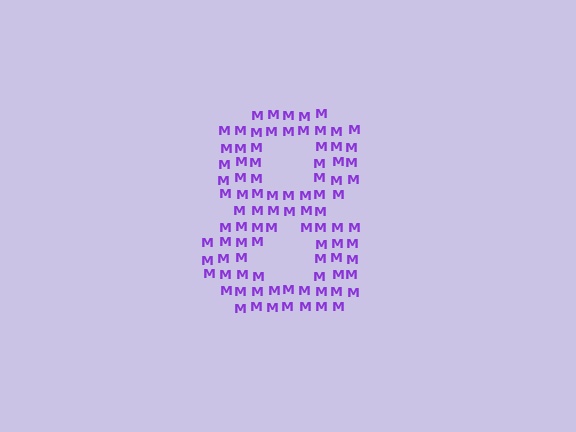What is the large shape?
The large shape is the digit 8.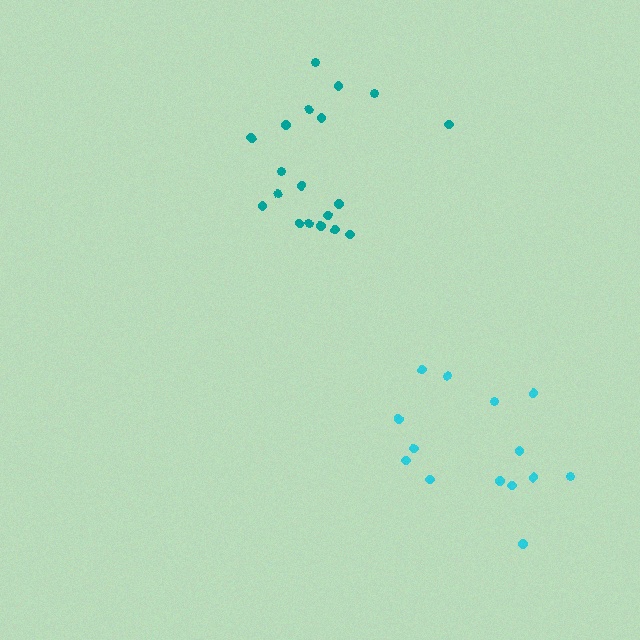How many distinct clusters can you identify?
There are 2 distinct clusters.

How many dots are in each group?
Group 1: 14 dots, Group 2: 19 dots (33 total).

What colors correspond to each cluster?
The clusters are colored: cyan, teal.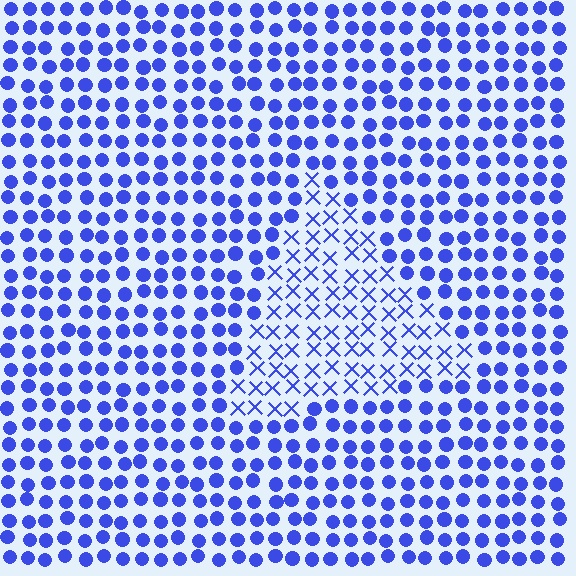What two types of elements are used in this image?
The image uses X marks inside the triangle region and circles outside it.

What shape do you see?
I see a triangle.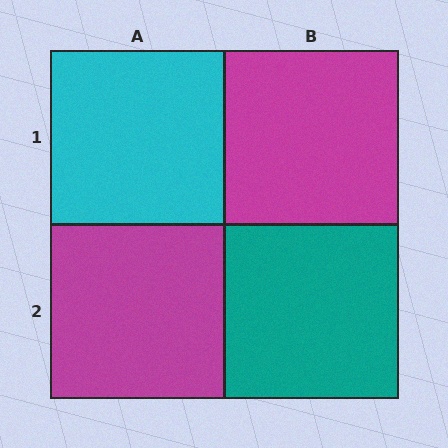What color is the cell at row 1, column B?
Magenta.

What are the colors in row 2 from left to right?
Magenta, teal.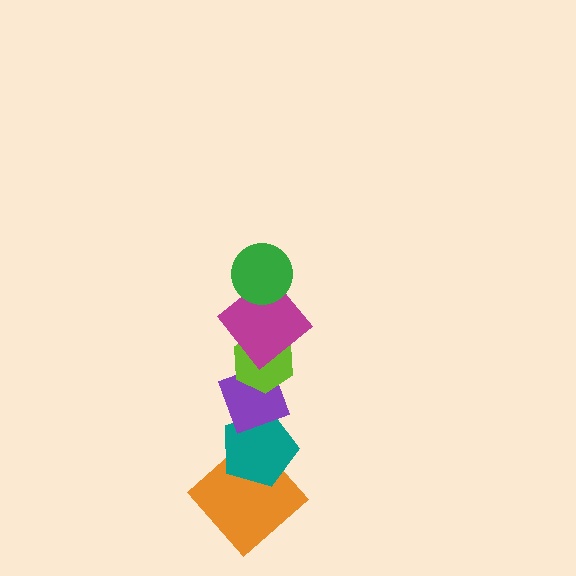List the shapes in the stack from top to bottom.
From top to bottom: the green circle, the magenta diamond, the lime hexagon, the purple diamond, the teal pentagon, the orange diamond.